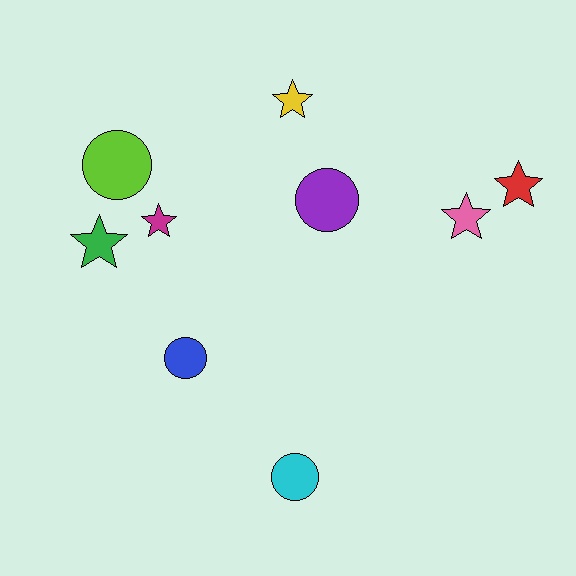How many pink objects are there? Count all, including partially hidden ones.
There is 1 pink object.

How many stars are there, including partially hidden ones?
There are 5 stars.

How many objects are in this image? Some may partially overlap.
There are 9 objects.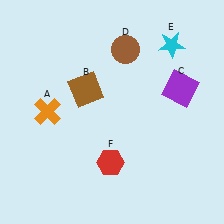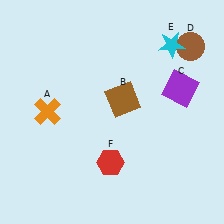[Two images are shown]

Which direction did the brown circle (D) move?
The brown circle (D) moved right.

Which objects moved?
The objects that moved are: the brown square (B), the brown circle (D).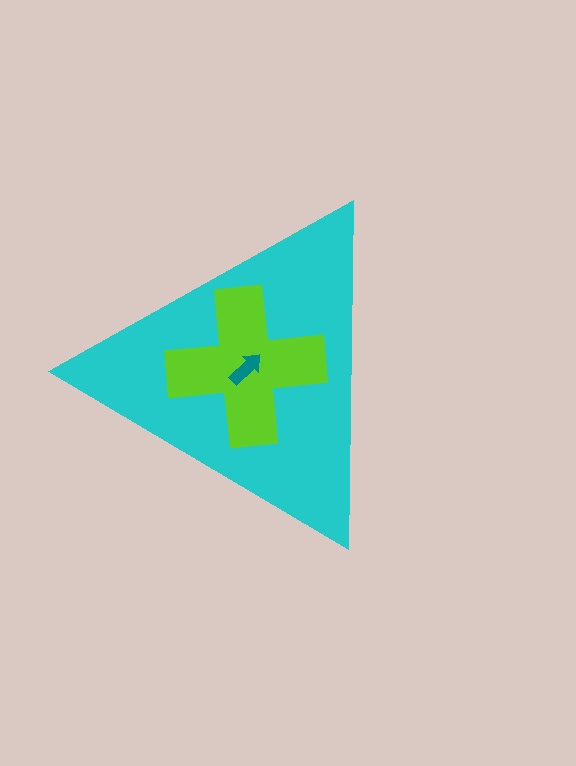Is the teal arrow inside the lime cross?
Yes.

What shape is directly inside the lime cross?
The teal arrow.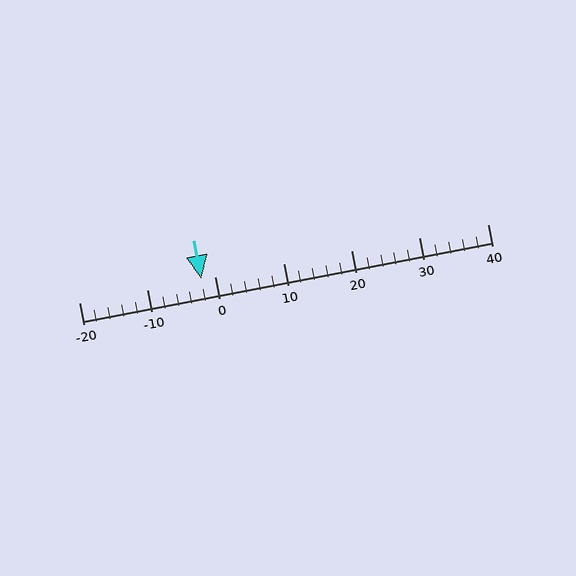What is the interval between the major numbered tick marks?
The major tick marks are spaced 10 units apart.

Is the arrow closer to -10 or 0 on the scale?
The arrow is closer to 0.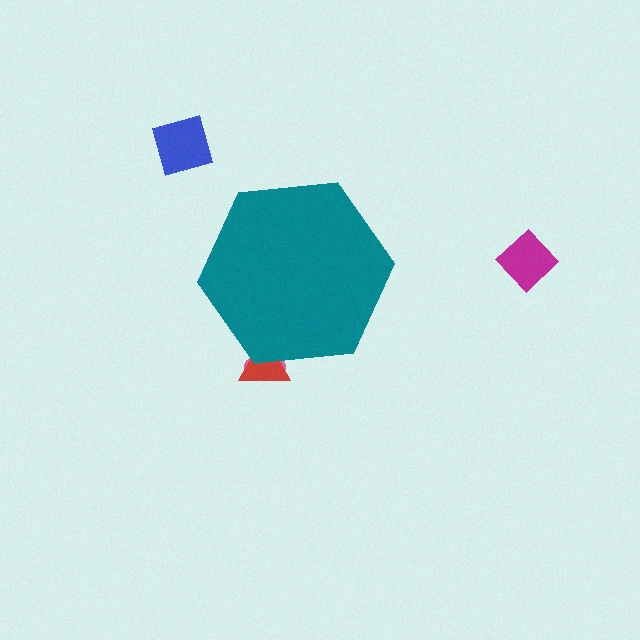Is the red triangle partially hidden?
Yes, the red triangle is partially hidden behind the teal hexagon.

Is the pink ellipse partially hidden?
Yes, the pink ellipse is partially hidden behind the teal hexagon.